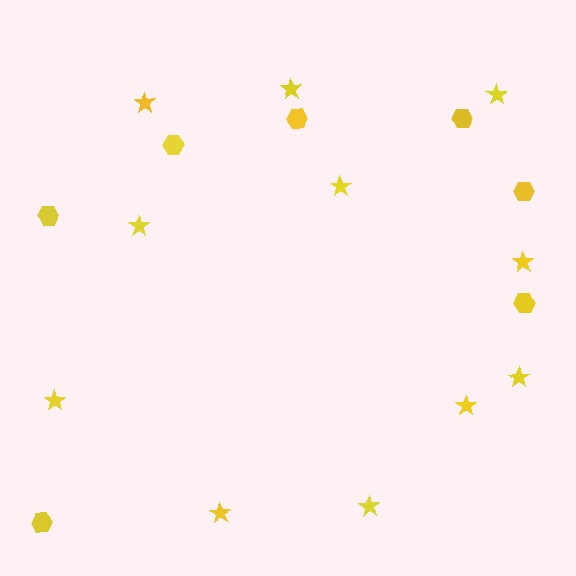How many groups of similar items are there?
There are 2 groups: one group of stars (11) and one group of hexagons (7).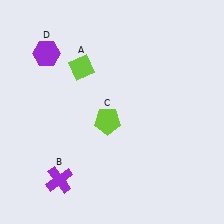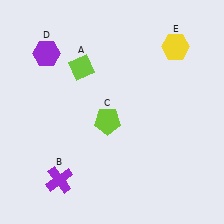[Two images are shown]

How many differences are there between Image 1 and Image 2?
There is 1 difference between the two images.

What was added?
A yellow hexagon (E) was added in Image 2.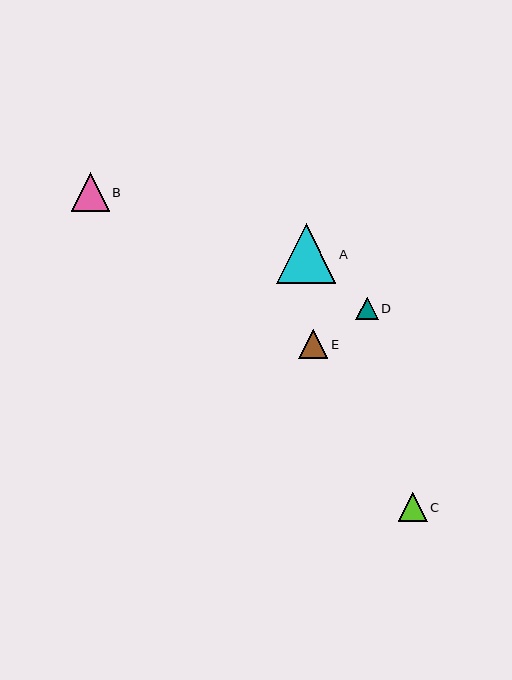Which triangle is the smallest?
Triangle D is the smallest with a size of approximately 22 pixels.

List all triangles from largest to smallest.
From largest to smallest: A, B, E, C, D.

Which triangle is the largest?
Triangle A is the largest with a size of approximately 59 pixels.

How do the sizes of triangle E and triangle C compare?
Triangle E and triangle C are approximately the same size.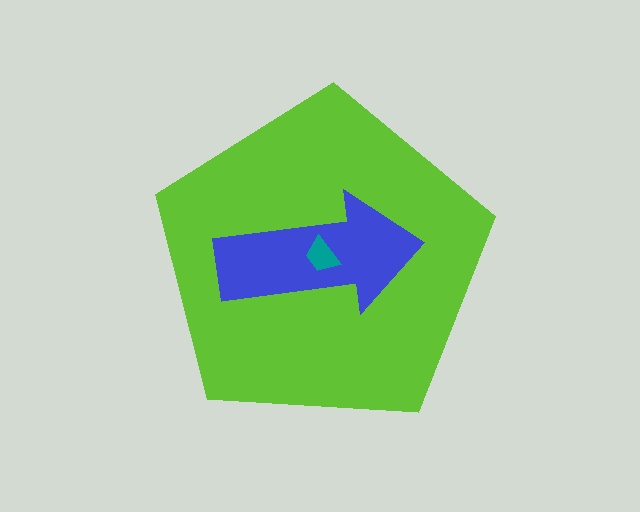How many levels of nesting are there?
3.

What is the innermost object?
The teal trapezoid.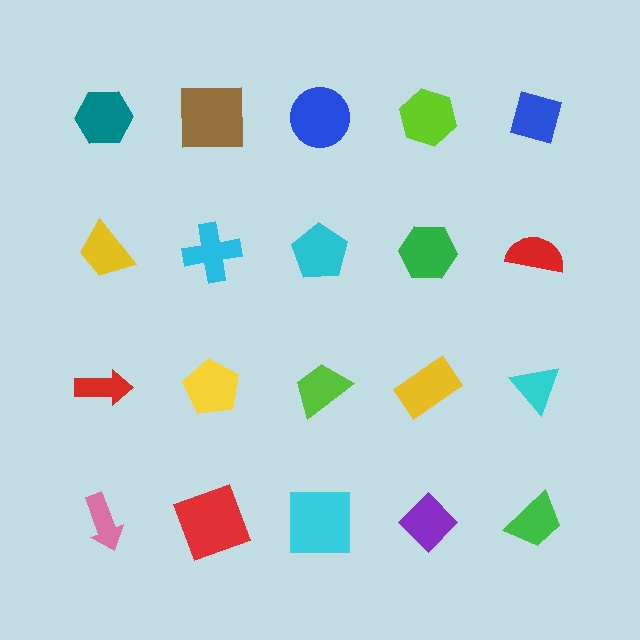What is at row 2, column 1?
A yellow trapezoid.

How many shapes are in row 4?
5 shapes.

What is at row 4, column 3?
A cyan square.